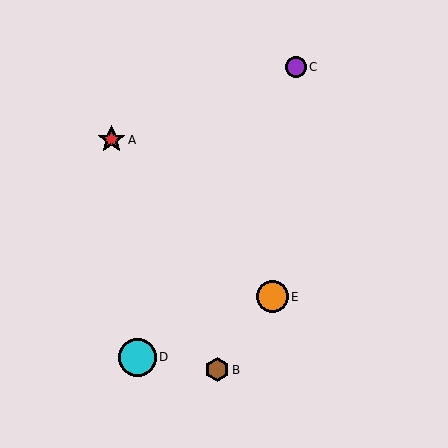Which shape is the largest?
The cyan circle (labeled D) is the largest.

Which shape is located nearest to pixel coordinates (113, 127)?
The red star (labeled A) at (111, 140) is nearest to that location.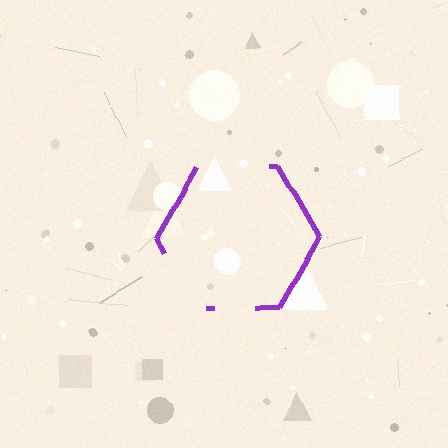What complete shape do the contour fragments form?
The contour fragments form a hexagon.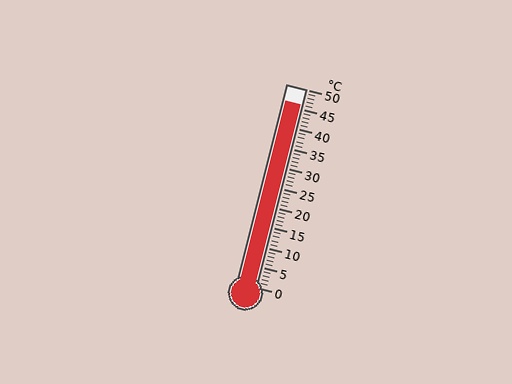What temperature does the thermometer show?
The thermometer shows approximately 46°C.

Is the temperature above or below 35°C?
The temperature is above 35°C.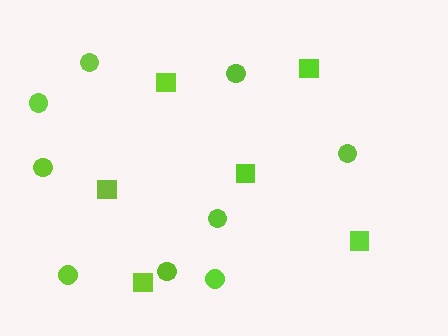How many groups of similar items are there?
There are 2 groups: one group of circles (9) and one group of squares (6).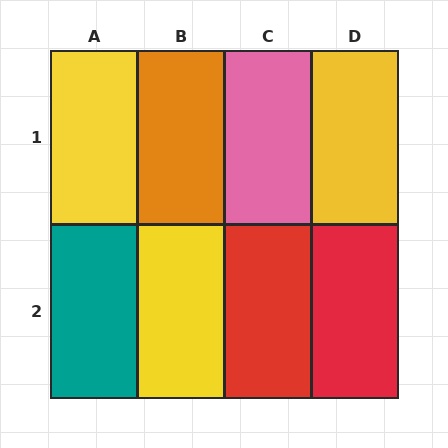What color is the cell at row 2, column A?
Teal.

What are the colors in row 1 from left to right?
Yellow, orange, pink, yellow.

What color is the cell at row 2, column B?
Yellow.